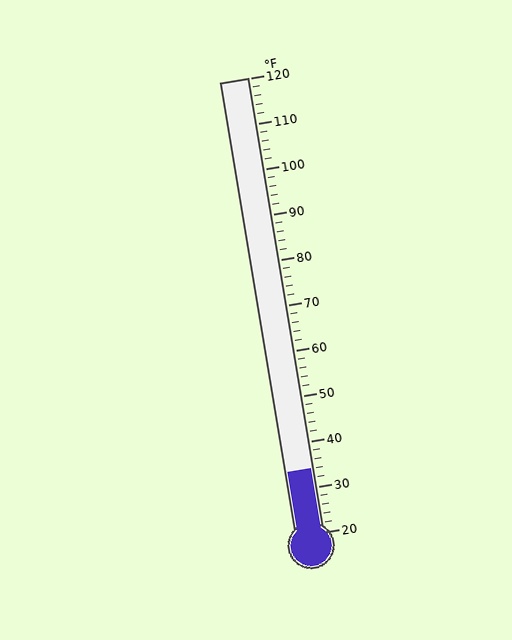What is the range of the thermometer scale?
The thermometer scale ranges from 20°F to 120°F.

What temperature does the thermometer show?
The thermometer shows approximately 34°F.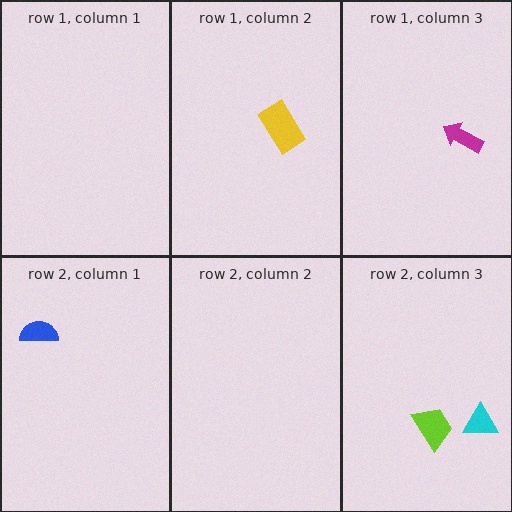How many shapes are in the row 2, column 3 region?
2.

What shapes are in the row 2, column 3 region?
The lime trapezoid, the cyan triangle.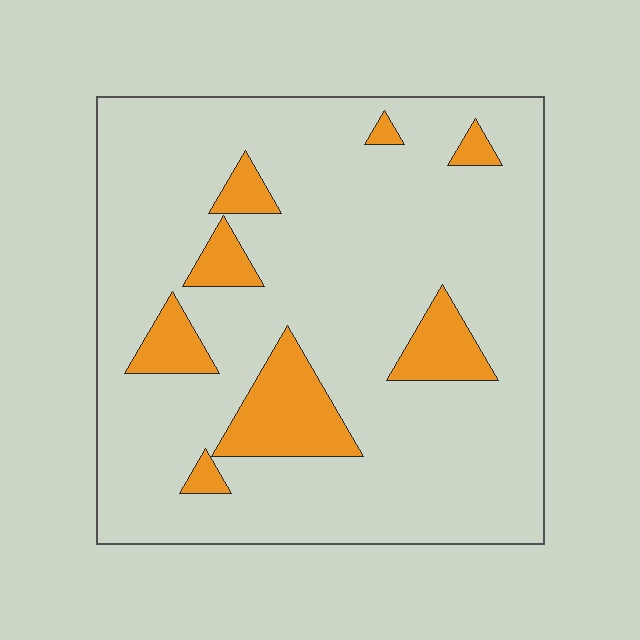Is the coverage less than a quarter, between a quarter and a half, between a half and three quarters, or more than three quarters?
Less than a quarter.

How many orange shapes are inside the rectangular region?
8.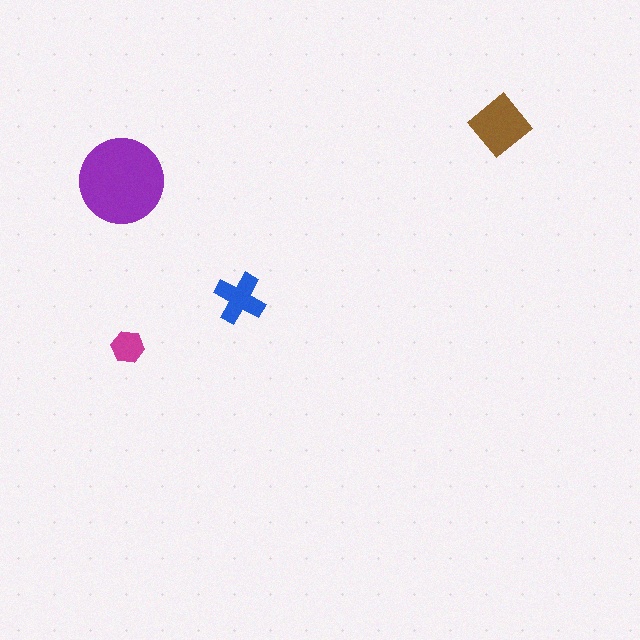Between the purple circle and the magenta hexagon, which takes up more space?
The purple circle.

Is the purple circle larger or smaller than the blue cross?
Larger.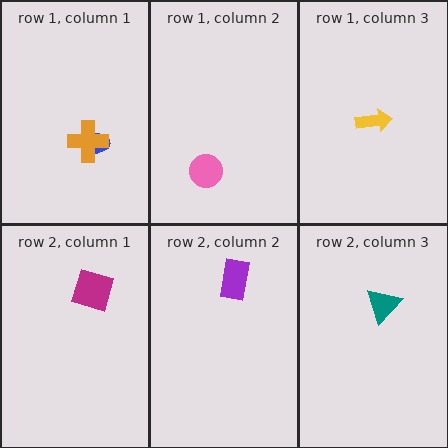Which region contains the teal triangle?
The row 2, column 3 region.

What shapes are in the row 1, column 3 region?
The yellow arrow.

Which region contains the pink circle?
The row 1, column 2 region.